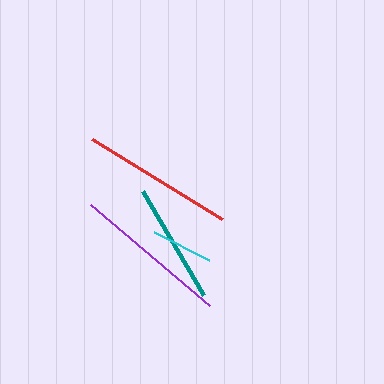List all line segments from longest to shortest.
From longest to shortest: purple, red, teal, cyan.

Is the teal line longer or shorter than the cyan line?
The teal line is longer than the cyan line.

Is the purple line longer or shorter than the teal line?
The purple line is longer than the teal line.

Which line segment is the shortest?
The cyan line is the shortest at approximately 62 pixels.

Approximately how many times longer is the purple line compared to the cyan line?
The purple line is approximately 2.5 times the length of the cyan line.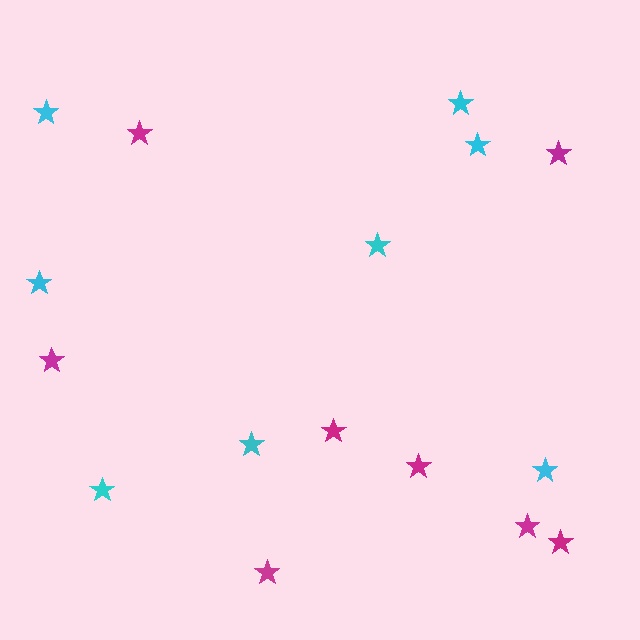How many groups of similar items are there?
There are 2 groups: one group of cyan stars (8) and one group of magenta stars (8).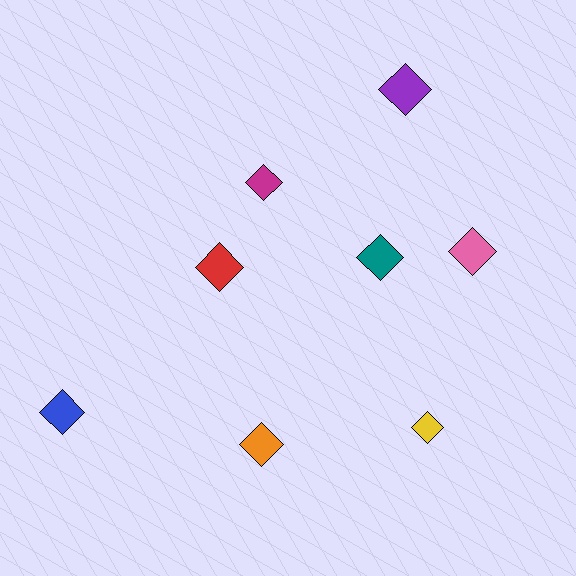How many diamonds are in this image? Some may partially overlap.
There are 8 diamonds.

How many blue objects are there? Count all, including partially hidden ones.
There is 1 blue object.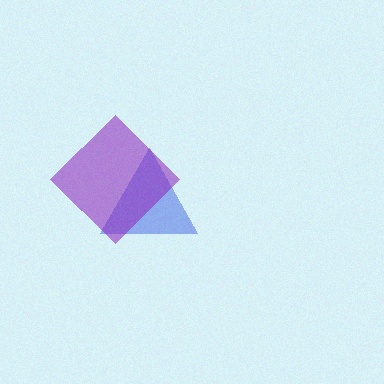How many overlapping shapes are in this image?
There are 2 overlapping shapes in the image.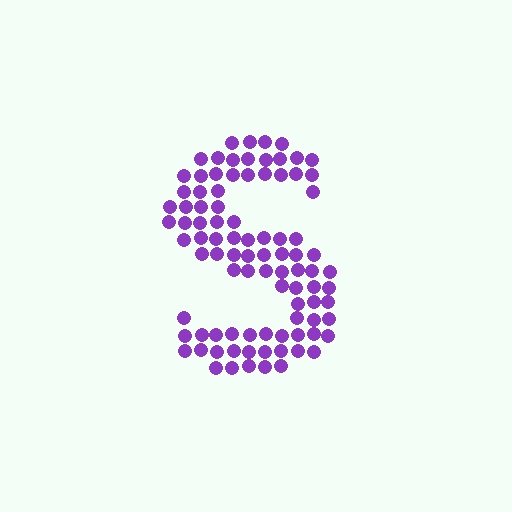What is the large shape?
The large shape is the letter S.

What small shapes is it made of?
It is made of small circles.